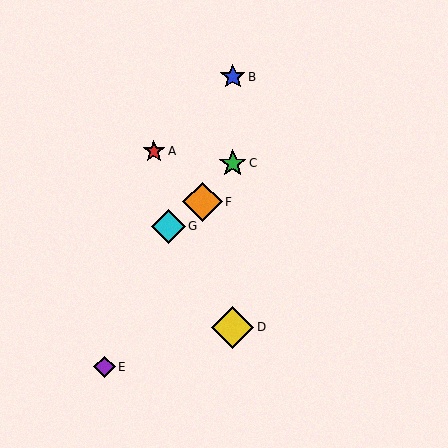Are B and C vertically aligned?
Yes, both are at x≈233.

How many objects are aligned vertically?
3 objects (B, C, D) are aligned vertically.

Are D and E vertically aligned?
No, D is at x≈233 and E is at x≈104.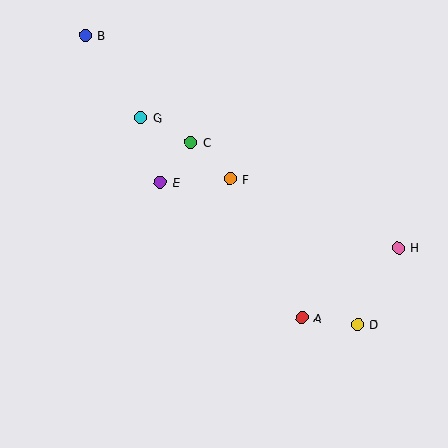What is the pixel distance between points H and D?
The distance between H and D is 87 pixels.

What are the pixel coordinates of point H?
Point H is at (399, 248).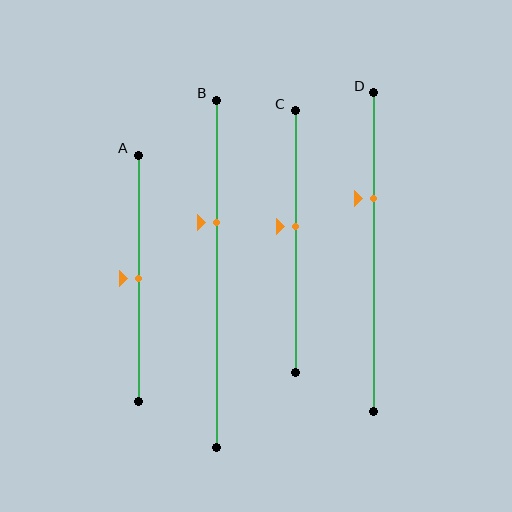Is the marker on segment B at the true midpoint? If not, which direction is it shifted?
No, the marker on segment B is shifted upward by about 15% of the segment length.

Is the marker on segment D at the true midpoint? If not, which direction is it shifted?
No, the marker on segment D is shifted upward by about 17% of the segment length.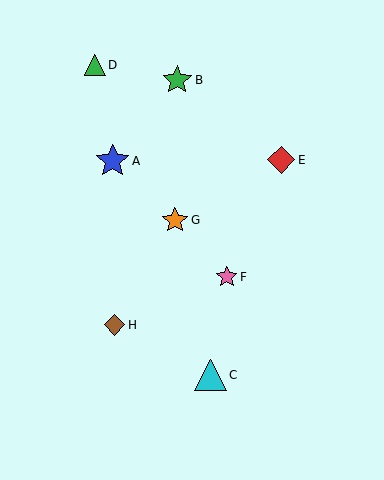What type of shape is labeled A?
Shape A is a blue star.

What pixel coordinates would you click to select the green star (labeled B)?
Click at (177, 80) to select the green star B.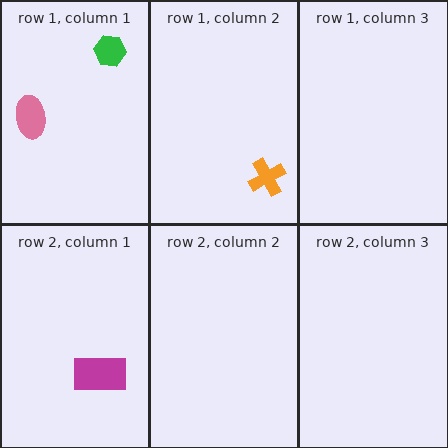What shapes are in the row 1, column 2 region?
The orange cross.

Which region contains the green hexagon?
The row 1, column 1 region.